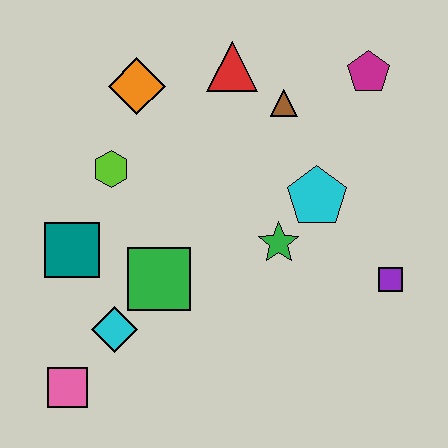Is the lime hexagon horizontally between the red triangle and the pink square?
Yes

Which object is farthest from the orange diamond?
The purple square is farthest from the orange diamond.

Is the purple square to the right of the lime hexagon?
Yes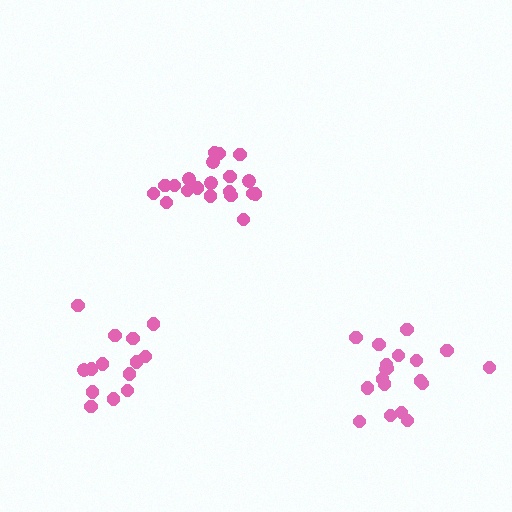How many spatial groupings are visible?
There are 3 spatial groupings.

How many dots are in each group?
Group 1: 14 dots, Group 2: 20 dots, Group 3: 19 dots (53 total).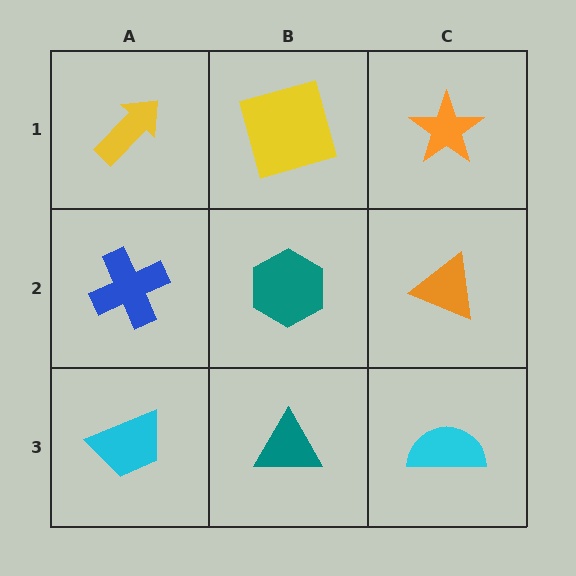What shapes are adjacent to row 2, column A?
A yellow arrow (row 1, column A), a cyan trapezoid (row 3, column A), a teal hexagon (row 2, column B).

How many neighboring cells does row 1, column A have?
2.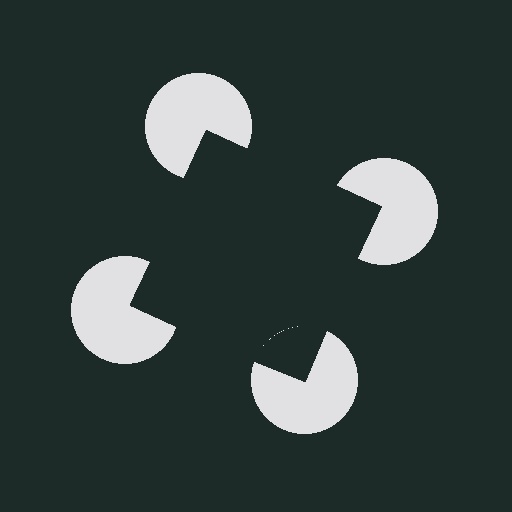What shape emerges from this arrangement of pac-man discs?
An illusory square — its edges are inferred from the aligned wedge cuts in the pac-man discs, not physically drawn.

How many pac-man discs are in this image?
There are 4 — one at each vertex of the illusory square.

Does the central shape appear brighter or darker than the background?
It typically appears slightly darker than the background, even though no actual brightness change is drawn.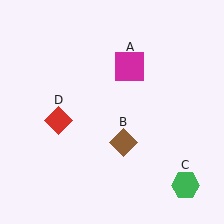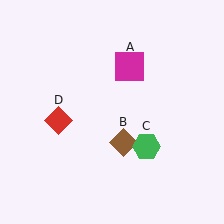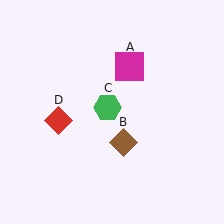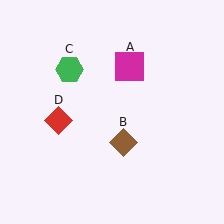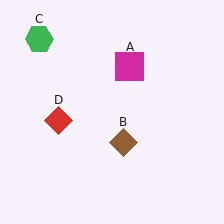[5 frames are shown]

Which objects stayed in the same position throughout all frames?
Magenta square (object A) and brown diamond (object B) and red diamond (object D) remained stationary.